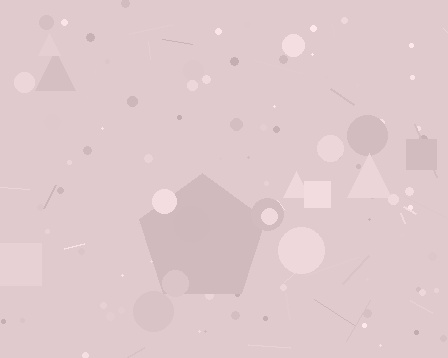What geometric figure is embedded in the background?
A pentagon is embedded in the background.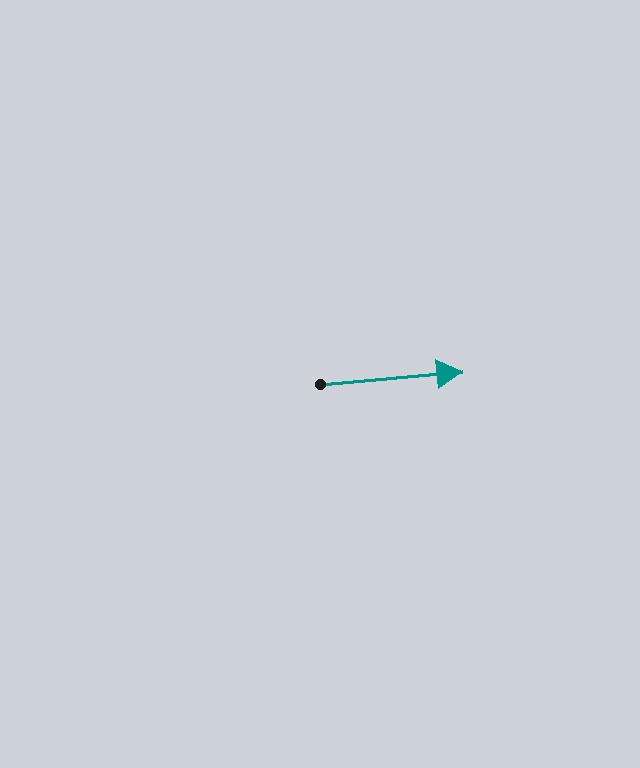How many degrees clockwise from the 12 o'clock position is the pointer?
Approximately 85 degrees.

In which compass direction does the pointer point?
East.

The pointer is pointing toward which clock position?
Roughly 3 o'clock.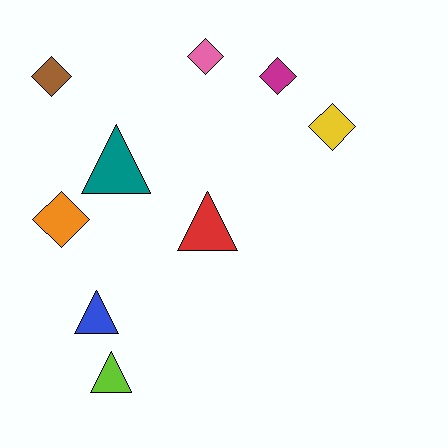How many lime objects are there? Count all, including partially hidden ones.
There is 1 lime object.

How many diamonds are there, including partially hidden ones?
There are 5 diamonds.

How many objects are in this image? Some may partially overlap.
There are 9 objects.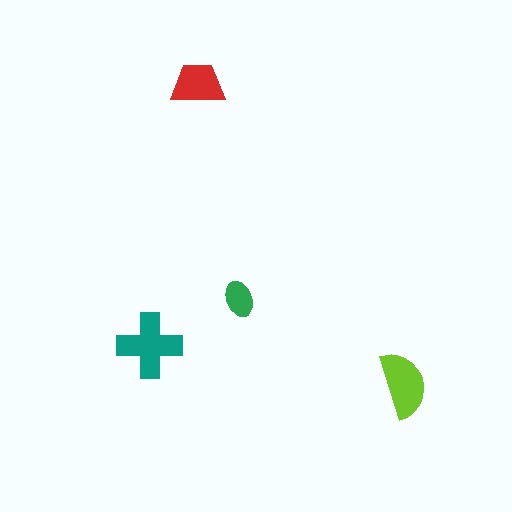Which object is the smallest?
The green ellipse.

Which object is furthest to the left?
The teal cross is leftmost.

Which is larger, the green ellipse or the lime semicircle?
The lime semicircle.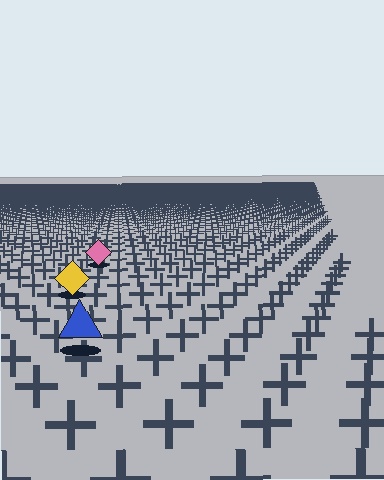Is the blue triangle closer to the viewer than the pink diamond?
Yes. The blue triangle is closer — you can tell from the texture gradient: the ground texture is coarser near it.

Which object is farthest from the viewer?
The pink diamond is farthest from the viewer. It appears smaller and the ground texture around it is denser.